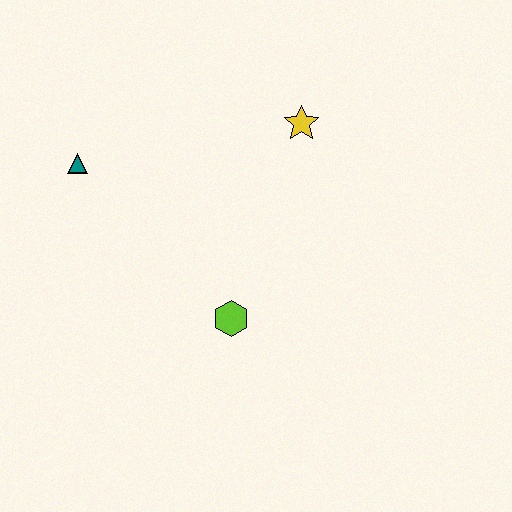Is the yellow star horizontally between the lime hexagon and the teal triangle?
No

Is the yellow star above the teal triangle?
Yes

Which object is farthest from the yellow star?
The teal triangle is farthest from the yellow star.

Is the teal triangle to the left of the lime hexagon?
Yes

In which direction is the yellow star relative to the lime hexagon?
The yellow star is above the lime hexagon.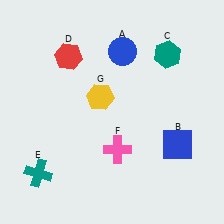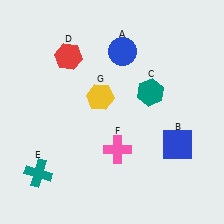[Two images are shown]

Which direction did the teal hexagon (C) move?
The teal hexagon (C) moved down.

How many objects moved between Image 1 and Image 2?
1 object moved between the two images.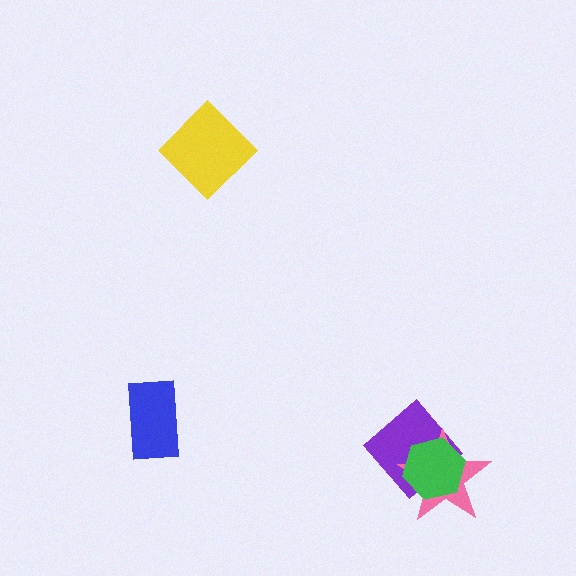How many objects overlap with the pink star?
2 objects overlap with the pink star.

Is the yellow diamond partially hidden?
No, no other shape covers it.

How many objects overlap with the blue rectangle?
0 objects overlap with the blue rectangle.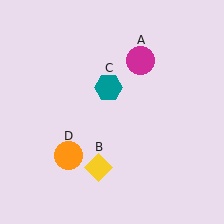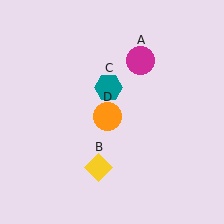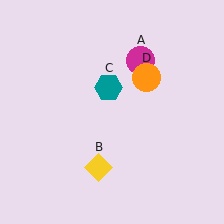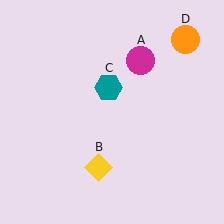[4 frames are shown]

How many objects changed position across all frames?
1 object changed position: orange circle (object D).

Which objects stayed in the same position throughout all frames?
Magenta circle (object A) and yellow diamond (object B) and teal hexagon (object C) remained stationary.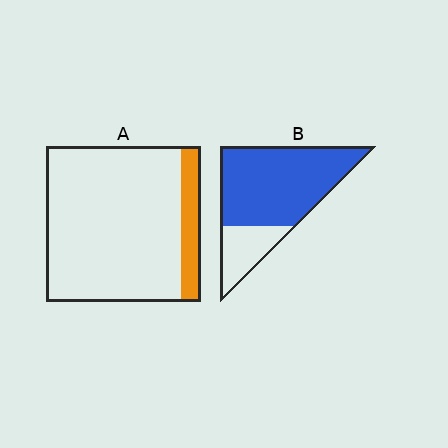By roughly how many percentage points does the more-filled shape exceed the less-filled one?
By roughly 65 percentage points (B over A).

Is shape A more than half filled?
No.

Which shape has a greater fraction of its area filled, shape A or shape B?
Shape B.